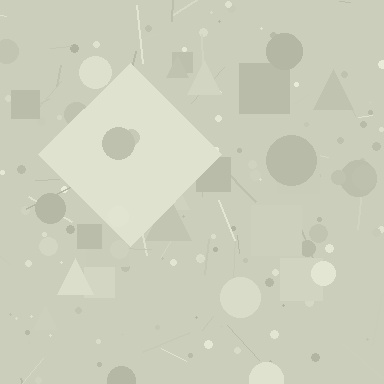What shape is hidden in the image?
A diamond is hidden in the image.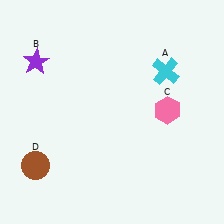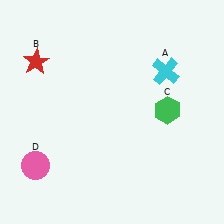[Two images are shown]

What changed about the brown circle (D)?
In Image 1, D is brown. In Image 2, it changed to pink.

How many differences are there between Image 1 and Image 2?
There are 3 differences between the two images.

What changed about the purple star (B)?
In Image 1, B is purple. In Image 2, it changed to red.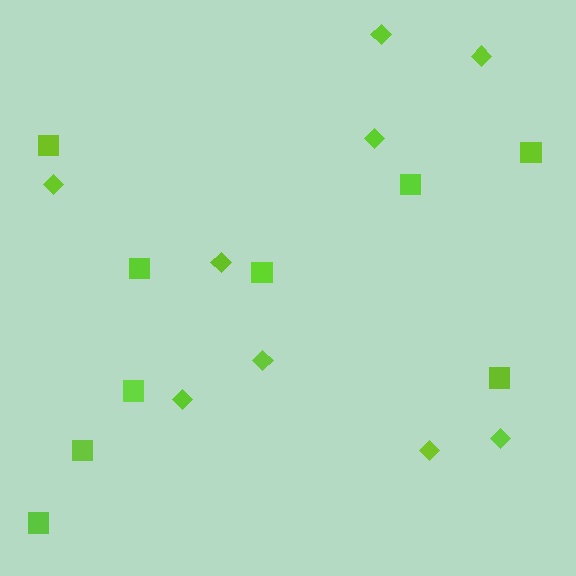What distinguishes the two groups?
There are 2 groups: one group of squares (9) and one group of diamonds (9).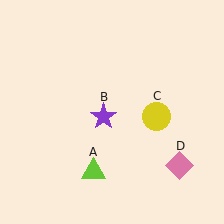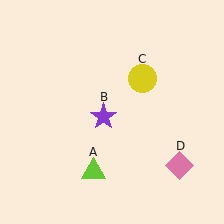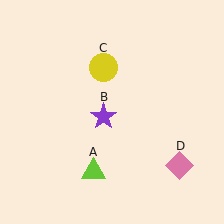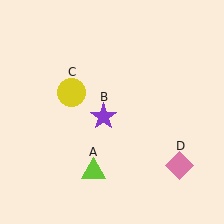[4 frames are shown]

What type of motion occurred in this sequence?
The yellow circle (object C) rotated counterclockwise around the center of the scene.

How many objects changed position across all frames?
1 object changed position: yellow circle (object C).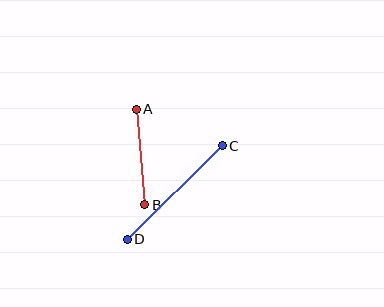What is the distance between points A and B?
The distance is approximately 96 pixels.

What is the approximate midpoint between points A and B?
The midpoint is at approximately (141, 157) pixels.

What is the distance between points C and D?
The distance is approximately 133 pixels.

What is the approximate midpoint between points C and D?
The midpoint is at approximately (175, 192) pixels.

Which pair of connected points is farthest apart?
Points C and D are farthest apart.